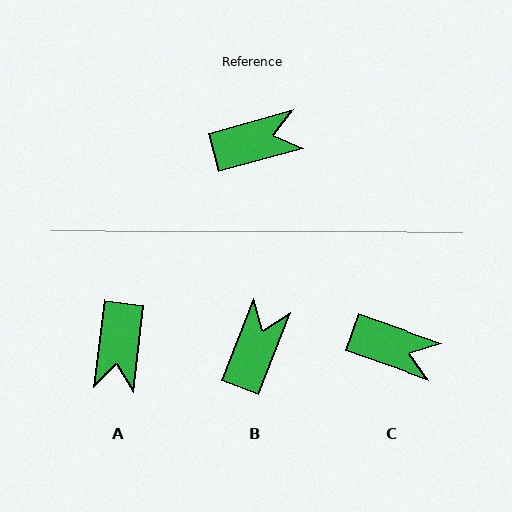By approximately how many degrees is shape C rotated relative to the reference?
Approximately 35 degrees clockwise.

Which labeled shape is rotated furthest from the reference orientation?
A, about 112 degrees away.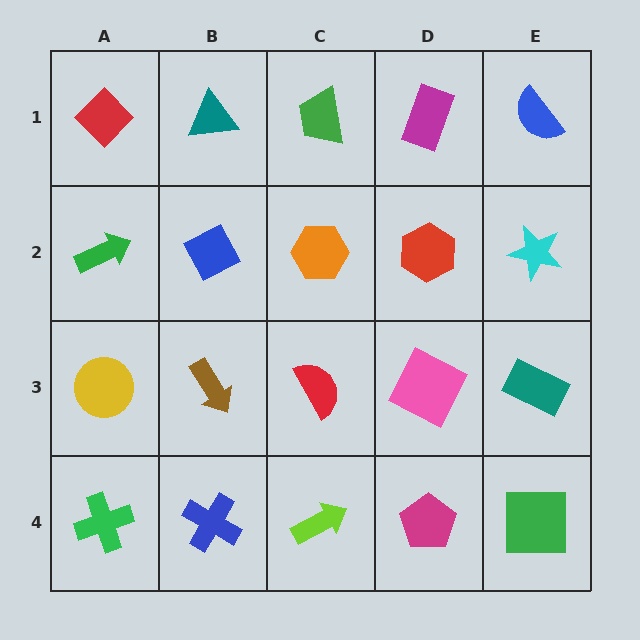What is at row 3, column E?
A teal rectangle.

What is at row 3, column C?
A red semicircle.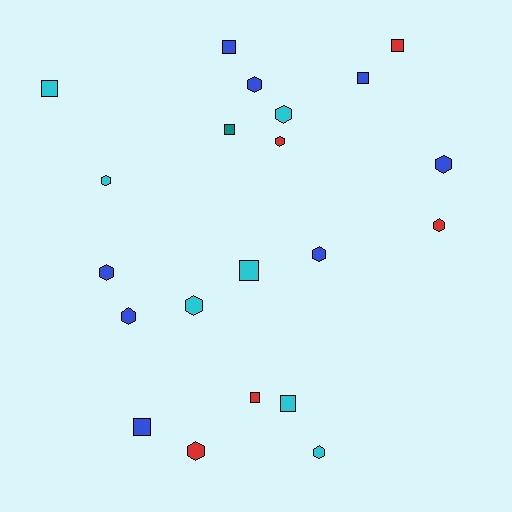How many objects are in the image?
There are 21 objects.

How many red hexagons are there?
There are 3 red hexagons.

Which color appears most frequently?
Blue, with 8 objects.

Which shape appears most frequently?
Hexagon, with 12 objects.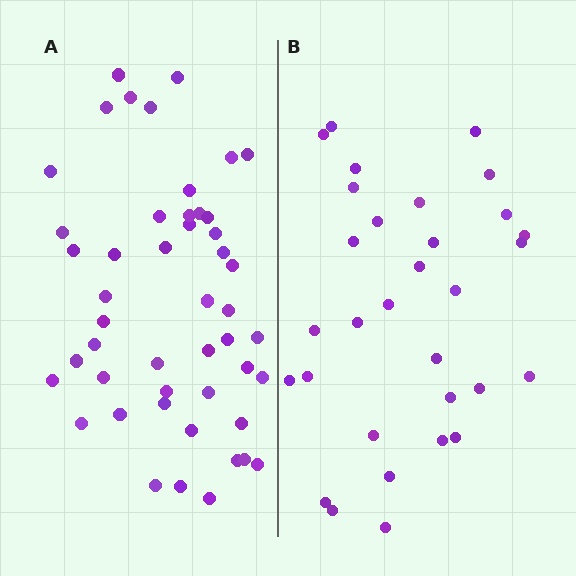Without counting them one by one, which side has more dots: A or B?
Region A (the left region) has more dots.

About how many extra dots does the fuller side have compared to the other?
Region A has approximately 15 more dots than region B.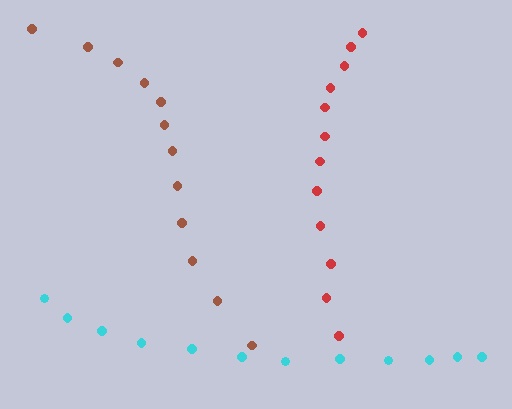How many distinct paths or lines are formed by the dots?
There are 3 distinct paths.